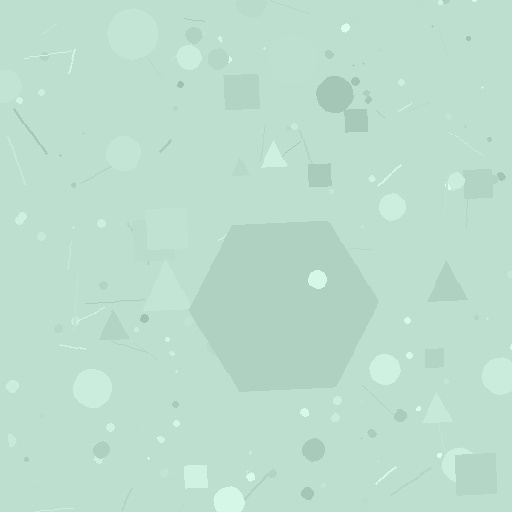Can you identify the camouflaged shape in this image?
The camouflaged shape is a hexagon.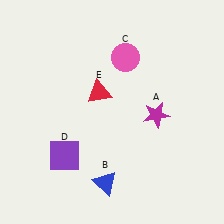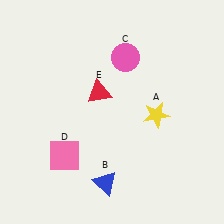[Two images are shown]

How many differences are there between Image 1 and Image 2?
There are 2 differences between the two images.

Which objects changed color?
A changed from magenta to yellow. D changed from purple to pink.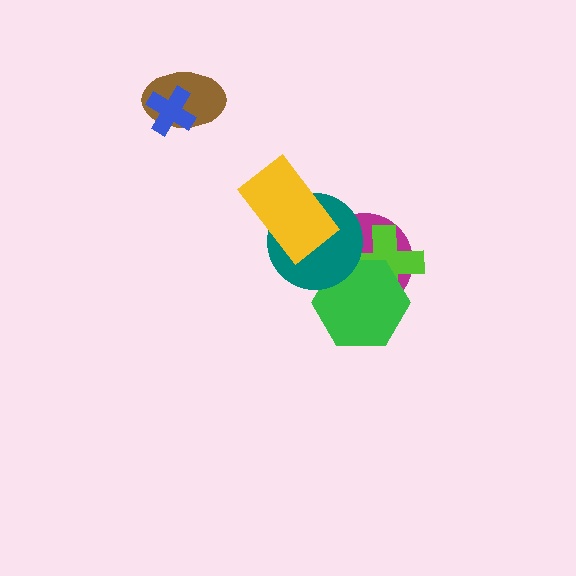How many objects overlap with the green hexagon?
3 objects overlap with the green hexagon.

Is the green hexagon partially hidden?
Yes, it is partially covered by another shape.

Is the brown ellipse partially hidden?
Yes, it is partially covered by another shape.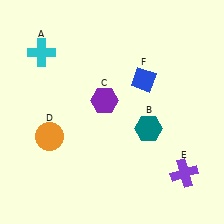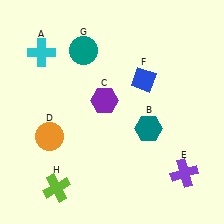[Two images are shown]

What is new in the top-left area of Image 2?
A teal circle (G) was added in the top-left area of Image 2.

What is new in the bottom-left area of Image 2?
A lime cross (H) was added in the bottom-left area of Image 2.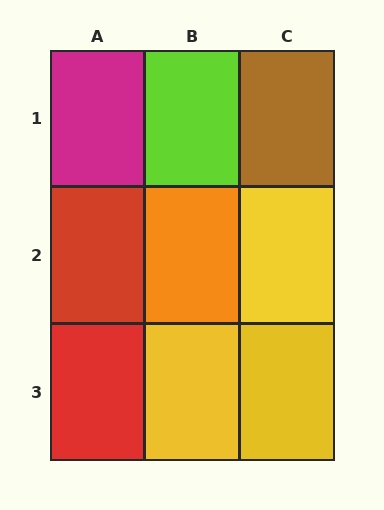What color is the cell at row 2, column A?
Red.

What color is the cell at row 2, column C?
Yellow.